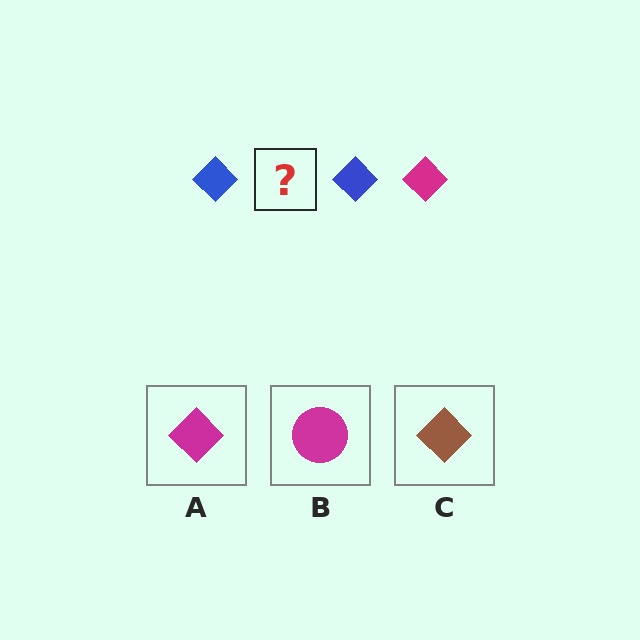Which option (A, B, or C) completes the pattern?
A.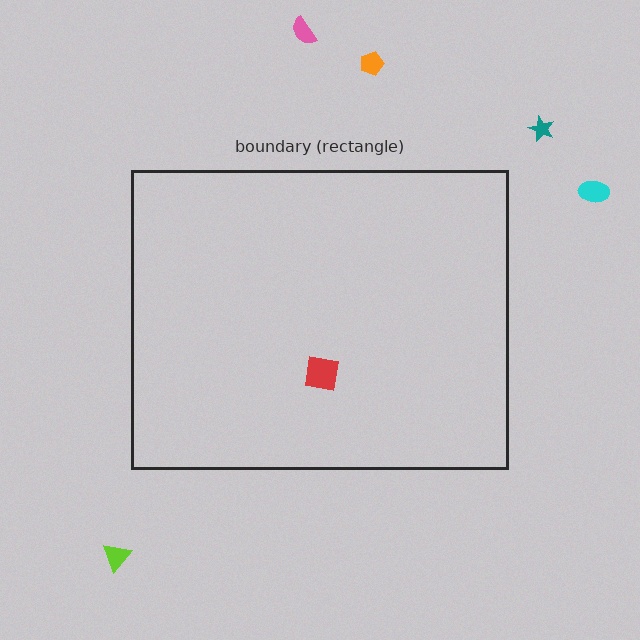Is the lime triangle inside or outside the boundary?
Outside.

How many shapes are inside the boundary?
1 inside, 5 outside.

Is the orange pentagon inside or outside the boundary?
Outside.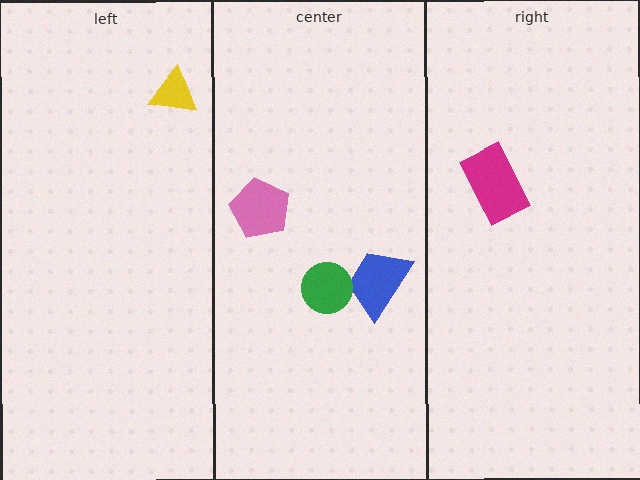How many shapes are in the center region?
3.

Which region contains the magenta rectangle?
The right region.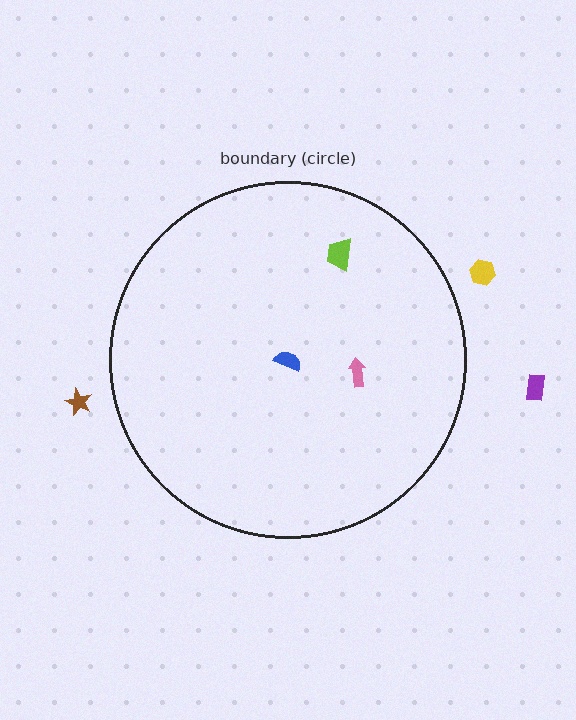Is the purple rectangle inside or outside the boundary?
Outside.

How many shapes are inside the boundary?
3 inside, 3 outside.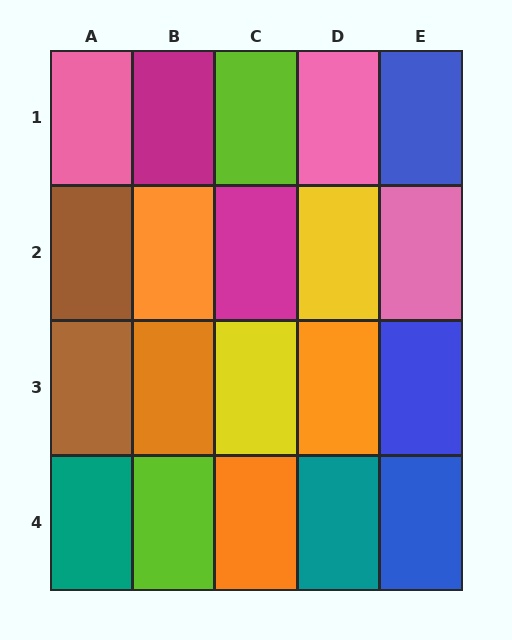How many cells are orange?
4 cells are orange.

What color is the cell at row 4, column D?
Teal.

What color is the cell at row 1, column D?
Pink.